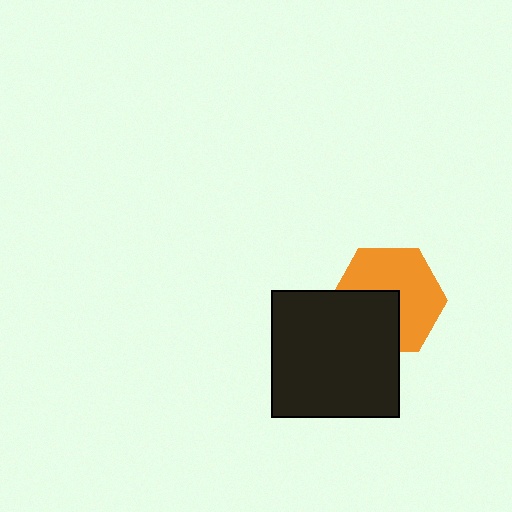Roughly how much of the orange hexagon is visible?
About half of it is visible (roughly 61%).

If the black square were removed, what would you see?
You would see the complete orange hexagon.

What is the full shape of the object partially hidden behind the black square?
The partially hidden object is an orange hexagon.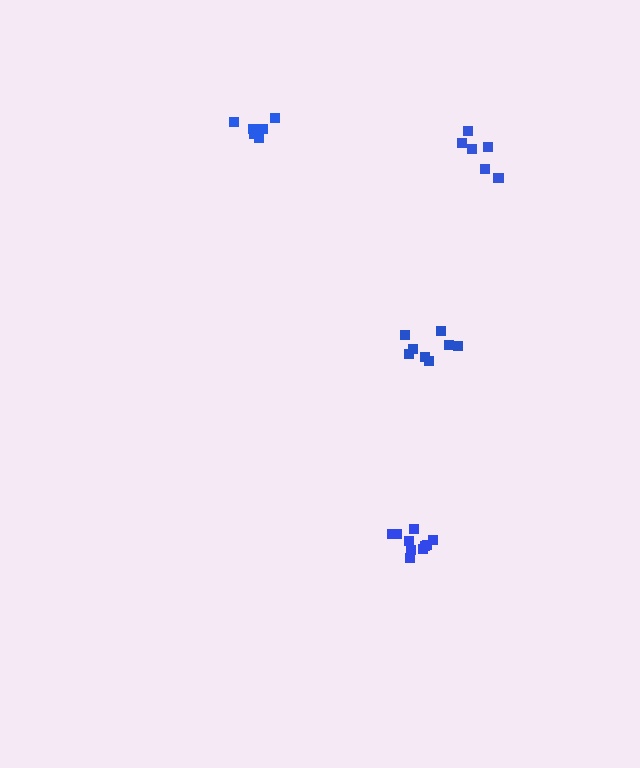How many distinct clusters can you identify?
There are 4 distinct clusters.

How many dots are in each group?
Group 1: 7 dots, Group 2: 8 dots, Group 3: 10 dots, Group 4: 6 dots (31 total).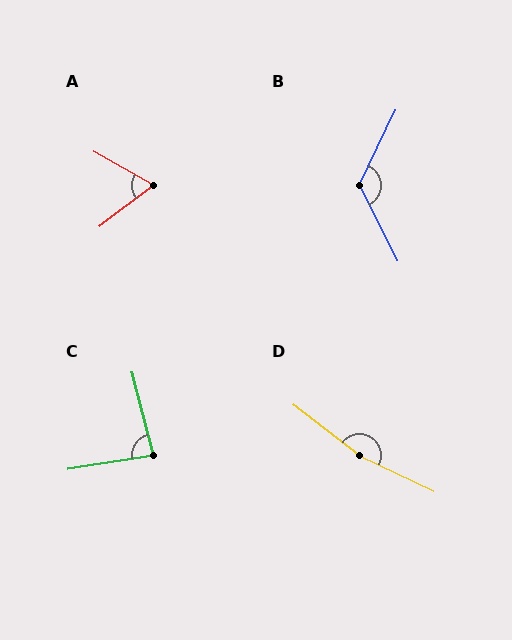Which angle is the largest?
D, at approximately 167 degrees.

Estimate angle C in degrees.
Approximately 84 degrees.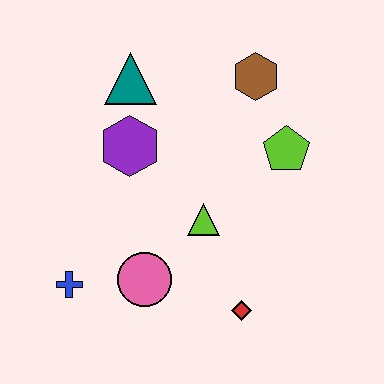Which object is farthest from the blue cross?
The brown hexagon is farthest from the blue cross.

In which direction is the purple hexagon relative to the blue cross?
The purple hexagon is above the blue cross.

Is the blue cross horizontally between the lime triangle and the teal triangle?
No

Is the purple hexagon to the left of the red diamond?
Yes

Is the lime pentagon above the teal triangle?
No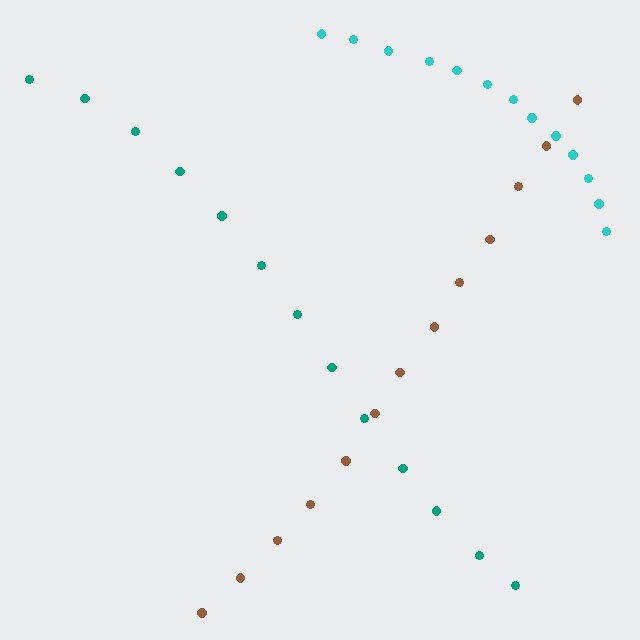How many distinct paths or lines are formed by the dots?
There are 3 distinct paths.